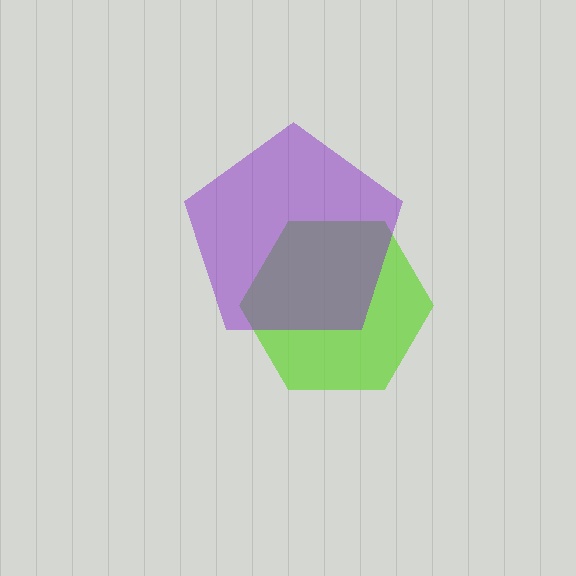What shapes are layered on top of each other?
The layered shapes are: a lime hexagon, a purple pentagon.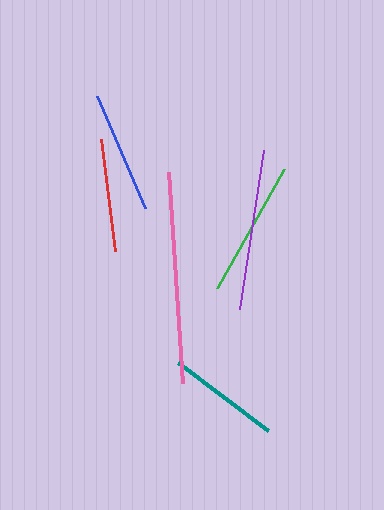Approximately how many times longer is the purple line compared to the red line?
The purple line is approximately 1.4 times the length of the red line.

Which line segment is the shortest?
The teal line is the shortest at approximately 113 pixels.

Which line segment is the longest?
The pink line is the longest at approximately 212 pixels.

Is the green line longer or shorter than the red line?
The green line is longer than the red line.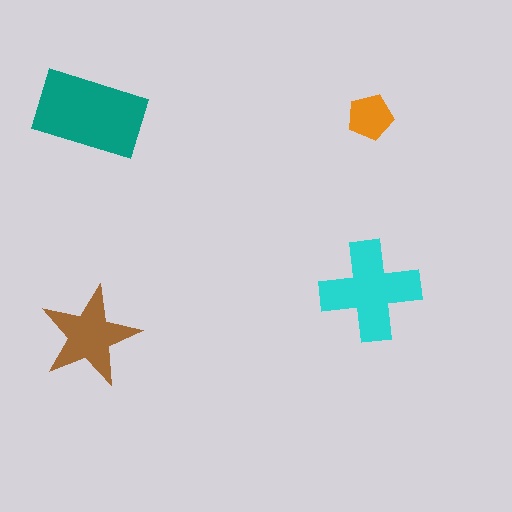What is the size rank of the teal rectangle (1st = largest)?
1st.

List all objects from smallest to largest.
The orange pentagon, the brown star, the cyan cross, the teal rectangle.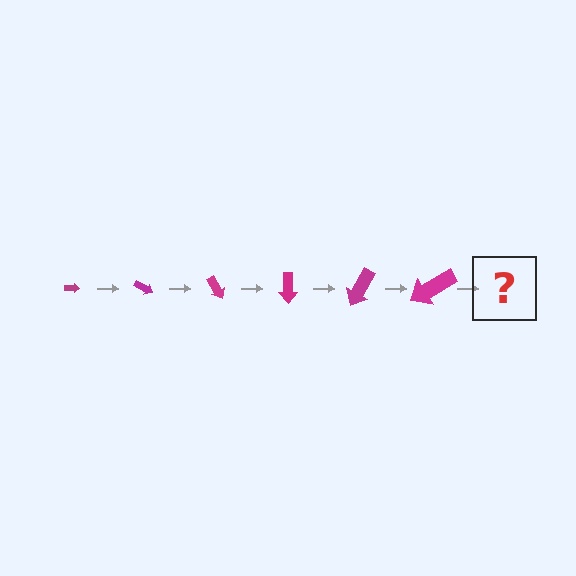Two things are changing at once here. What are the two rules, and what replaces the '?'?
The two rules are that the arrow grows larger each step and it rotates 30 degrees each step. The '?' should be an arrow, larger than the previous one and rotated 180 degrees from the start.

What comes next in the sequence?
The next element should be an arrow, larger than the previous one and rotated 180 degrees from the start.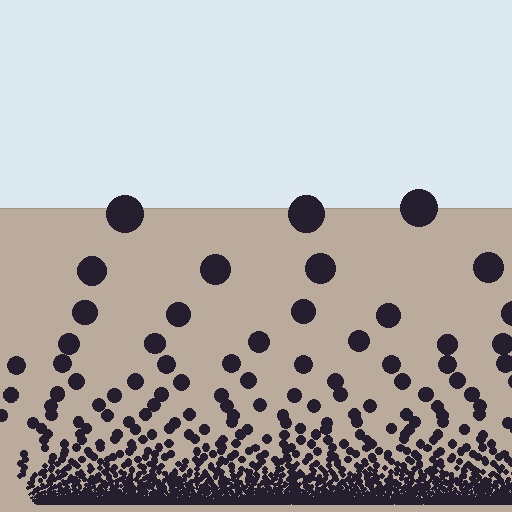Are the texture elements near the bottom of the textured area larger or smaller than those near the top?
Smaller. The gradient is inverted — elements near the bottom are smaller and denser.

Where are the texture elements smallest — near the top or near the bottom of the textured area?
Near the bottom.